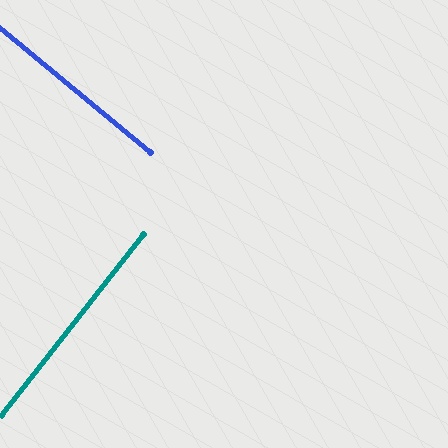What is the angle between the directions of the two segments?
Approximately 89 degrees.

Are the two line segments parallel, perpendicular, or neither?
Perpendicular — they meet at approximately 89°.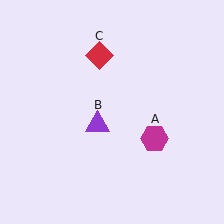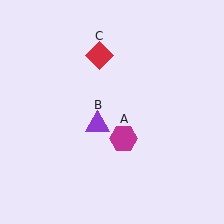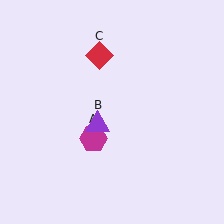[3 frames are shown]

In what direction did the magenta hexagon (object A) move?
The magenta hexagon (object A) moved left.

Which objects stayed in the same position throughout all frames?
Purple triangle (object B) and red diamond (object C) remained stationary.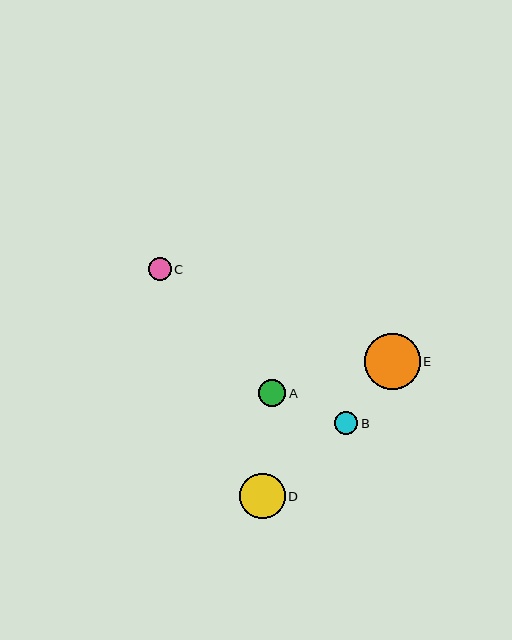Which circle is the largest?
Circle E is the largest with a size of approximately 56 pixels.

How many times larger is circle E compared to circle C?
Circle E is approximately 2.5 times the size of circle C.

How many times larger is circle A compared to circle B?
Circle A is approximately 1.2 times the size of circle B.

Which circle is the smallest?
Circle C is the smallest with a size of approximately 23 pixels.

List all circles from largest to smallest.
From largest to smallest: E, D, A, B, C.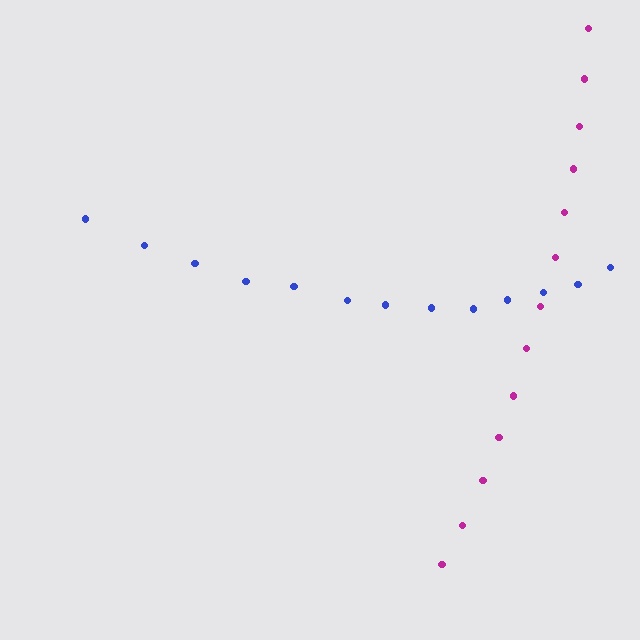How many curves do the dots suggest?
There are 2 distinct paths.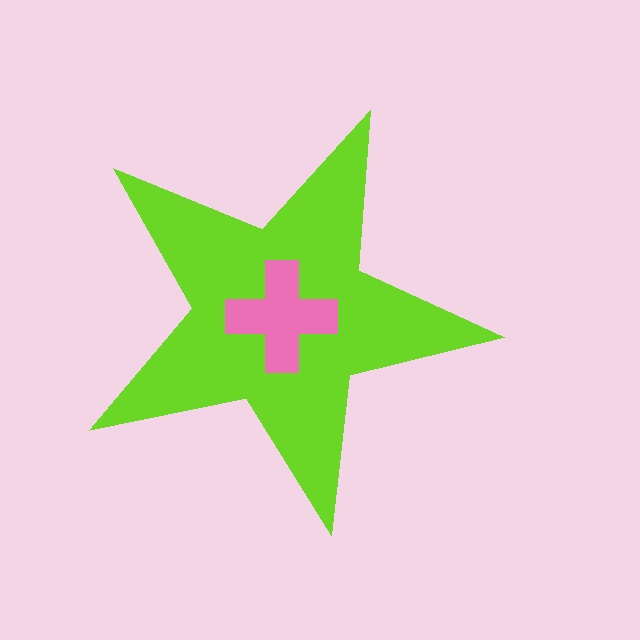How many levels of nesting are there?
2.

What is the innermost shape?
The pink cross.